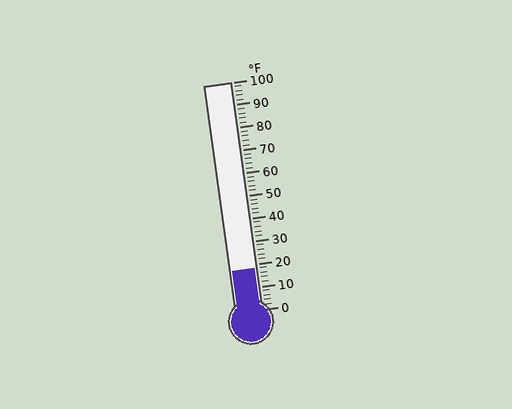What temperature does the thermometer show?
The thermometer shows approximately 18°F.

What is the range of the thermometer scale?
The thermometer scale ranges from 0°F to 100°F.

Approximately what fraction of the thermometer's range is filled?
The thermometer is filled to approximately 20% of its range.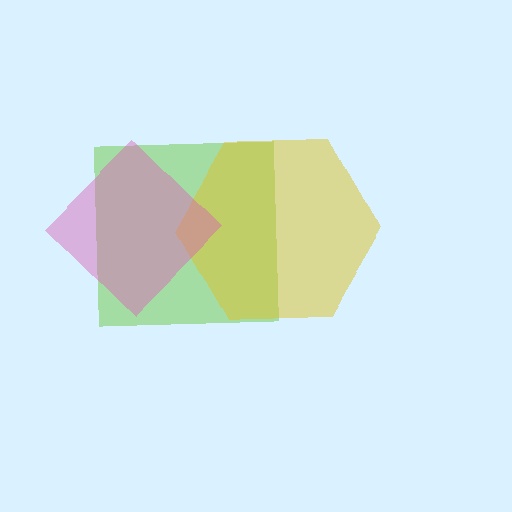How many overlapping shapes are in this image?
There are 3 overlapping shapes in the image.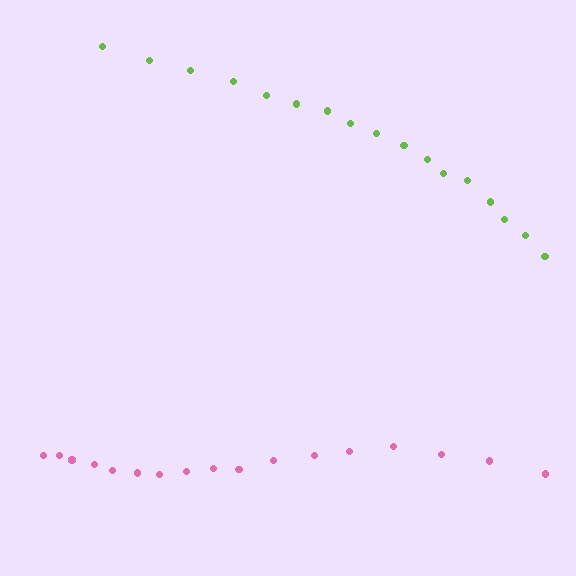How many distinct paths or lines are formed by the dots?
There are 2 distinct paths.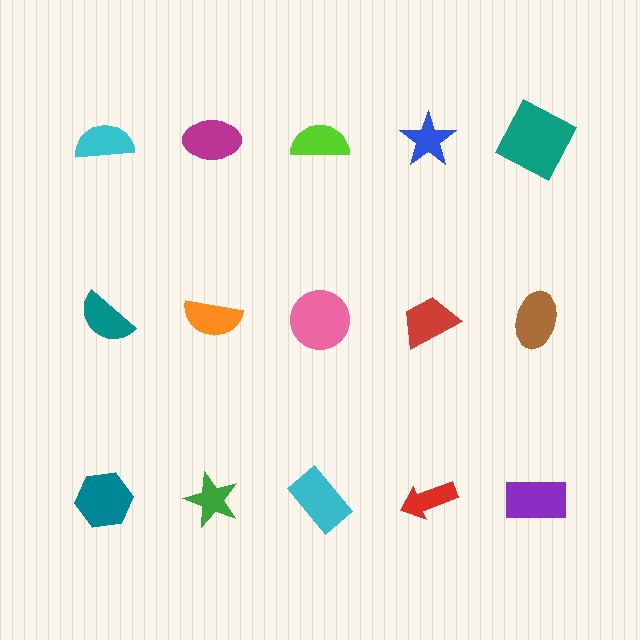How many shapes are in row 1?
5 shapes.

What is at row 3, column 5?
A purple rectangle.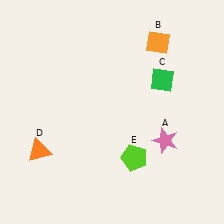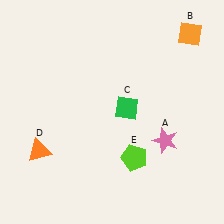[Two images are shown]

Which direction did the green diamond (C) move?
The green diamond (C) moved left.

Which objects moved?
The objects that moved are: the orange diamond (B), the green diamond (C).